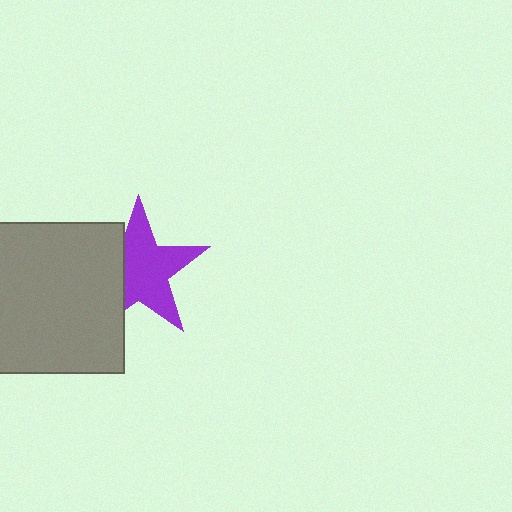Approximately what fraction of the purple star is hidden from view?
Roughly 32% of the purple star is hidden behind the gray rectangle.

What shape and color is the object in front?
The object in front is a gray rectangle.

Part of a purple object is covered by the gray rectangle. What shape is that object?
It is a star.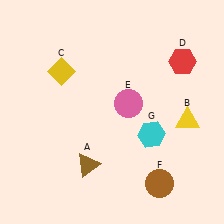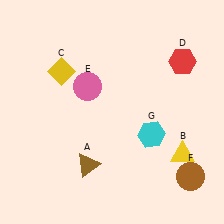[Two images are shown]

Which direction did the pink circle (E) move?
The pink circle (E) moved left.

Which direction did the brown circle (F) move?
The brown circle (F) moved right.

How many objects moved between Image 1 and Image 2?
3 objects moved between the two images.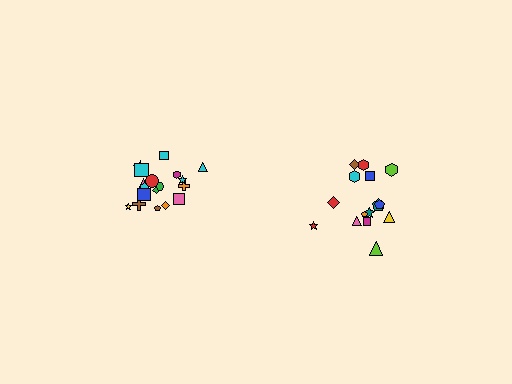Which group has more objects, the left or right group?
The left group.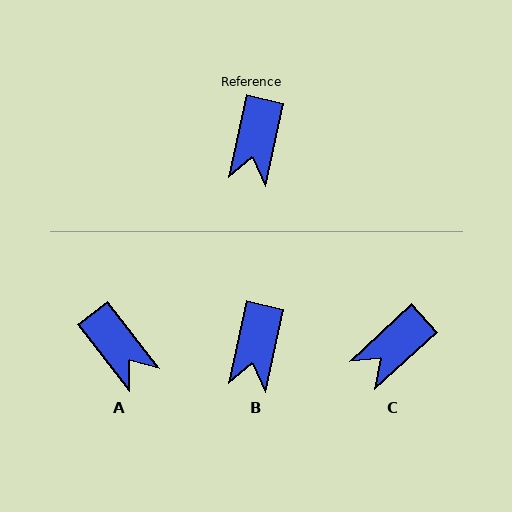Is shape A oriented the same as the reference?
No, it is off by about 51 degrees.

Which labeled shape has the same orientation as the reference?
B.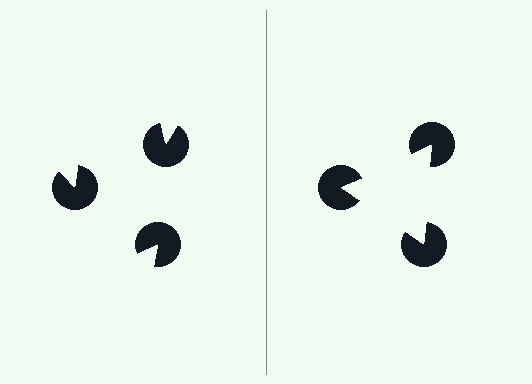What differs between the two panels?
The pac-man discs are positioned identically on both sides; only the wedge orientations differ. On the right they align to a triangle; on the left they are misaligned.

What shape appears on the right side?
An illusory triangle.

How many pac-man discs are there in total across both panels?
6 — 3 on each side.